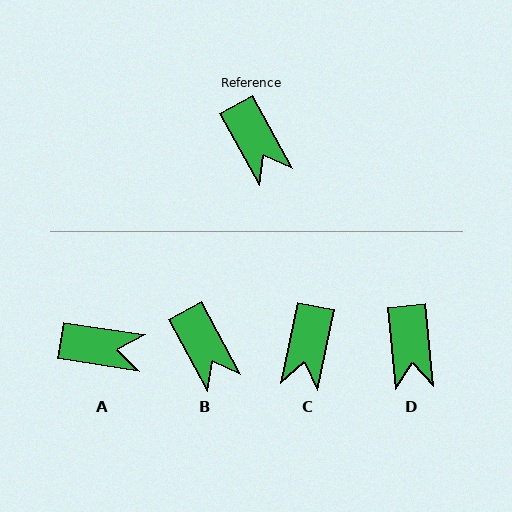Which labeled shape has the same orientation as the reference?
B.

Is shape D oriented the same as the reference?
No, it is off by about 23 degrees.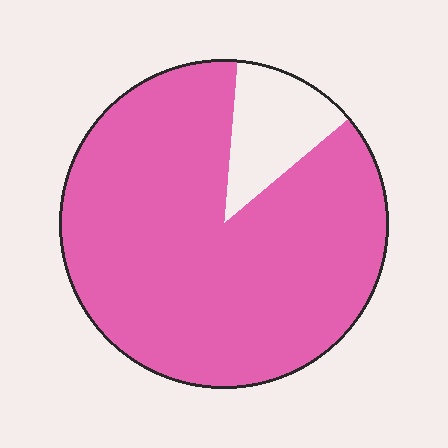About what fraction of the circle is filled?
About seven eighths (7/8).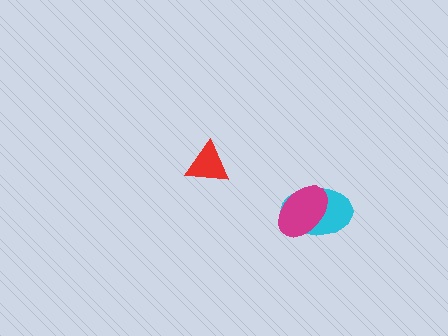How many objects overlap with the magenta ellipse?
1 object overlaps with the magenta ellipse.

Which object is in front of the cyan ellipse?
The magenta ellipse is in front of the cyan ellipse.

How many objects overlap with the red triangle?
0 objects overlap with the red triangle.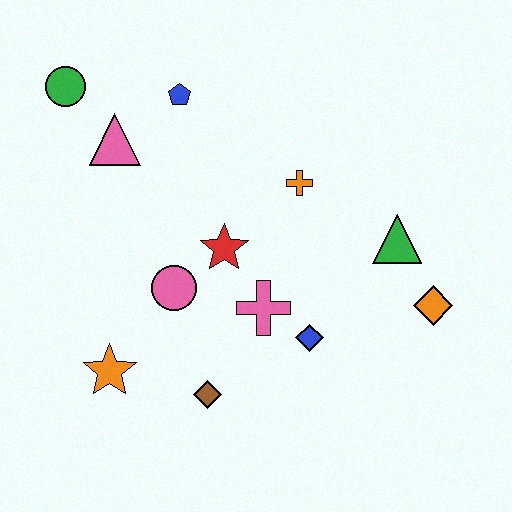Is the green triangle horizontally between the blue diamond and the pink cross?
No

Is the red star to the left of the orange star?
No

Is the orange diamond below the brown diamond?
No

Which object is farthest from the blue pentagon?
The orange diamond is farthest from the blue pentagon.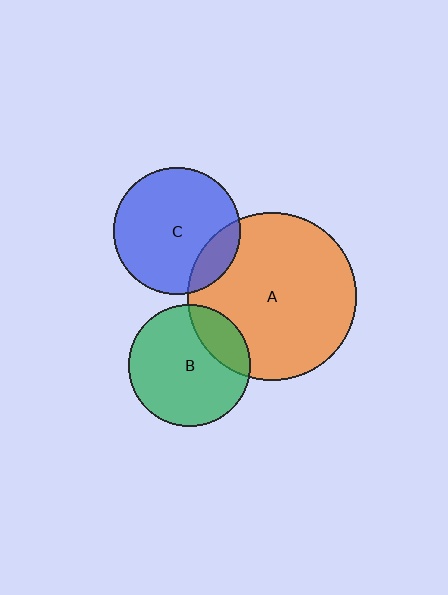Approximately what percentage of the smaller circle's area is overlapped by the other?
Approximately 15%.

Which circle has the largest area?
Circle A (orange).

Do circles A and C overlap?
Yes.